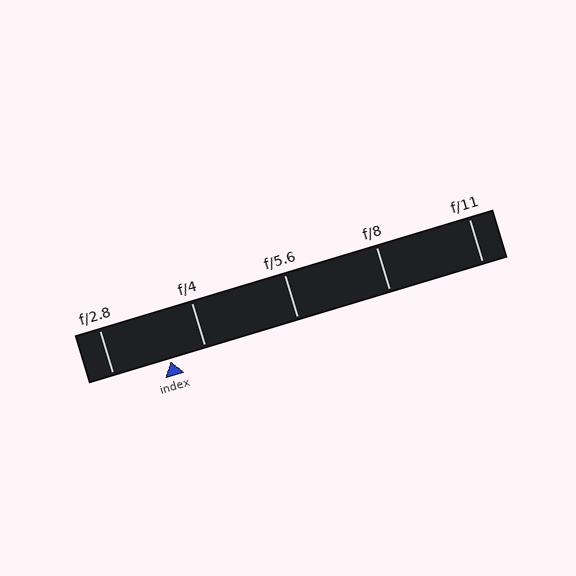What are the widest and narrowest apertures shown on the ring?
The widest aperture shown is f/2.8 and the narrowest is f/11.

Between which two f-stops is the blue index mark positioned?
The index mark is between f/2.8 and f/4.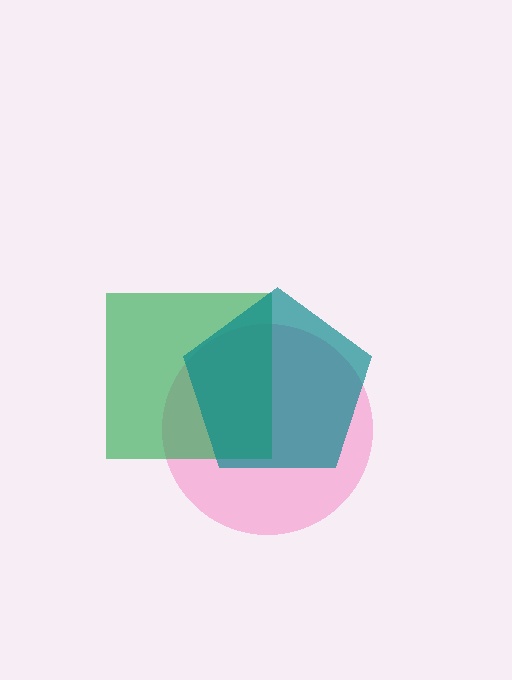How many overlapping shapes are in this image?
There are 3 overlapping shapes in the image.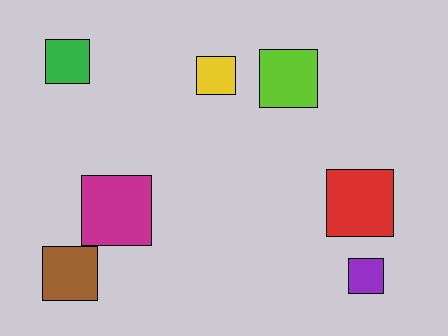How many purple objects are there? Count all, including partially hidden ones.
There is 1 purple object.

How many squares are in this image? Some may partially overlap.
There are 7 squares.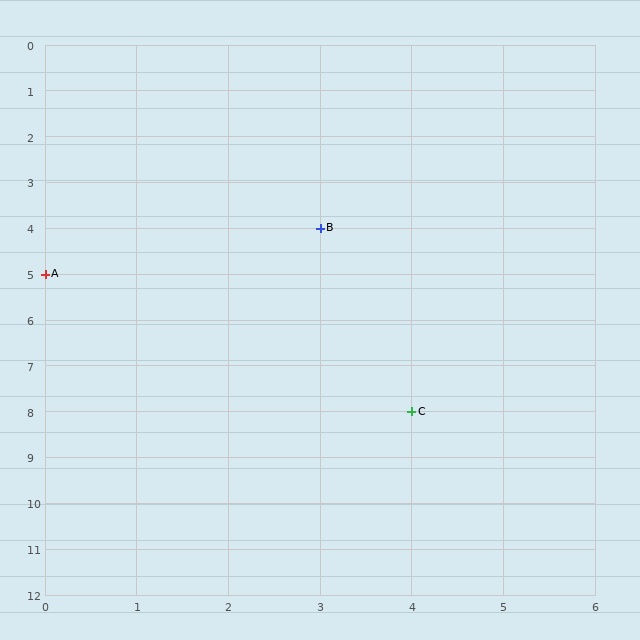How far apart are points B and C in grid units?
Points B and C are 1 column and 4 rows apart (about 4.1 grid units diagonally).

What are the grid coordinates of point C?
Point C is at grid coordinates (4, 8).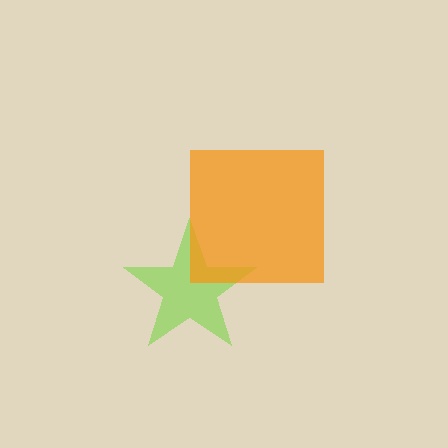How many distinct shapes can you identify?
There are 2 distinct shapes: a lime star, an orange square.